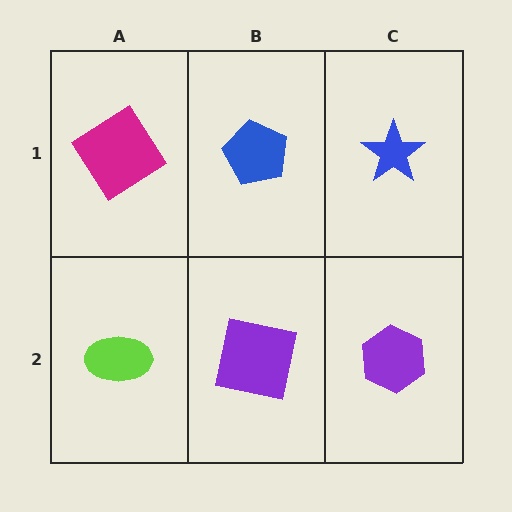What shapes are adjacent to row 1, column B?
A purple square (row 2, column B), a magenta diamond (row 1, column A), a blue star (row 1, column C).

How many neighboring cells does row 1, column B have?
3.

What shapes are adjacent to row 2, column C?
A blue star (row 1, column C), a purple square (row 2, column B).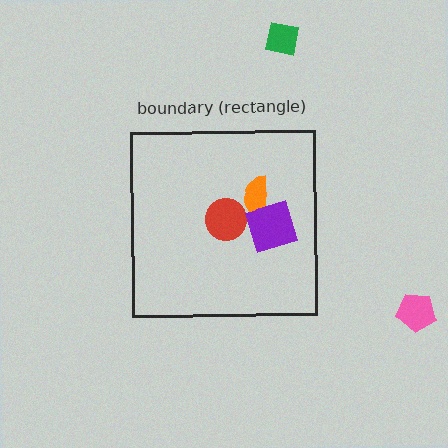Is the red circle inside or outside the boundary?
Inside.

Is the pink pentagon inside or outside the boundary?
Outside.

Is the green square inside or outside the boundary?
Outside.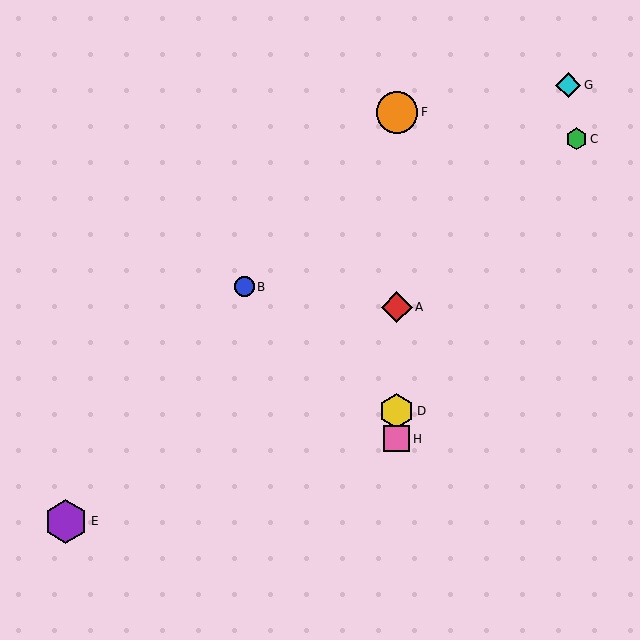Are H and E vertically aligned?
No, H is at x≈397 and E is at x≈66.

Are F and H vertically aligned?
Yes, both are at x≈397.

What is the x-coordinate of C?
Object C is at x≈576.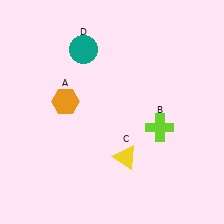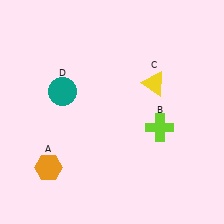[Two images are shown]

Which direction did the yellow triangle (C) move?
The yellow triangle (C) moved up.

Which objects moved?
The objects that moved are: the orange hexagon (A), the yellow triangle (C), the teal circle (D).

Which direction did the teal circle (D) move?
The teal circle (D) moved down.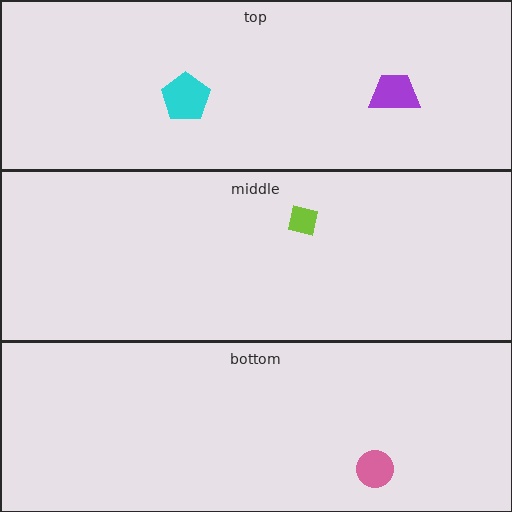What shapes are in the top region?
The purple trapezoid, the cyan pentagon.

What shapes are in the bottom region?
The pink circle.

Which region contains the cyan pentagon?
The top region.